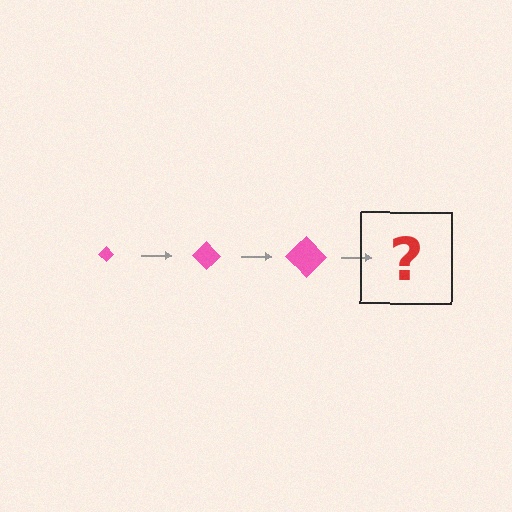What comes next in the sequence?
The next element should be a pink diamond, larger than the previous one.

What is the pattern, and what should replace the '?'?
The pattern is that the diamond gets progressively larger each step. The '?' should be a pink diamond, larger than the previous one.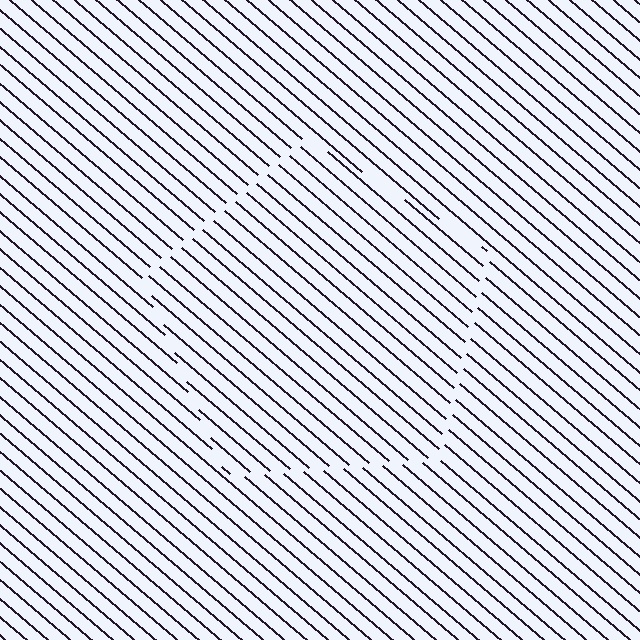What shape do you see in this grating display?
An illusory pentagon. The interior of the shape contains the same grating, shifted by half a period — the contour is defined by the phase discontinuity where line-ends from the inner and outer gratings abut.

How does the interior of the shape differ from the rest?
The interior of the shape contains the same grating, shifted by half a period — the contour is defined by the phase discontinuity where line-ends from the inner and outer gratings abut.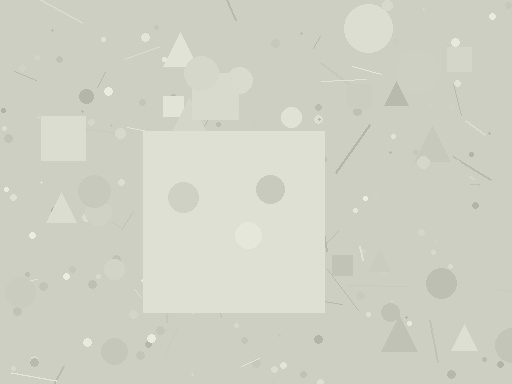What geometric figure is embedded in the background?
A square is embedded in the background.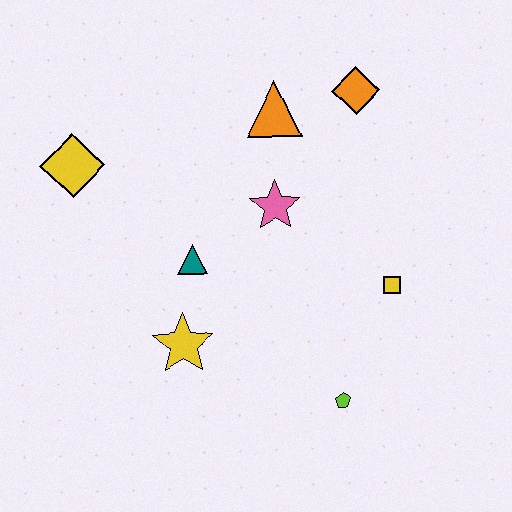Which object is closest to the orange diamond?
The orange triangle is closest to the orange diamond.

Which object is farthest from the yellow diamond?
The lime pentagon is farthest from the yellow diamond.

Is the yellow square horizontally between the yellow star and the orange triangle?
No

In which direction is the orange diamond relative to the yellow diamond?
The orange diamond is to the right of the yellow diamond.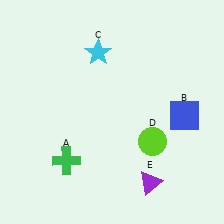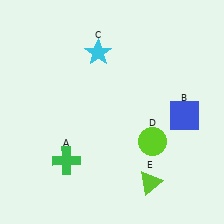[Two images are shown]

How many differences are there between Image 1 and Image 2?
There is 1 difference between the two images.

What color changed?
The triangle (E) changed from purple in Image 1 to lime in Image 2.